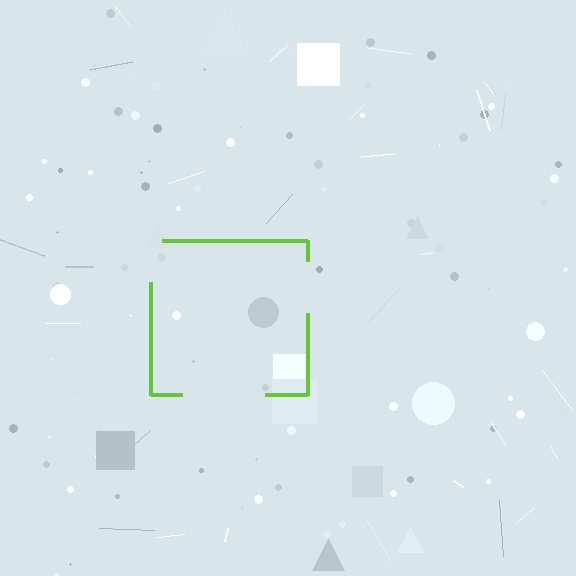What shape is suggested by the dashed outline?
The dashed outline suggests a square.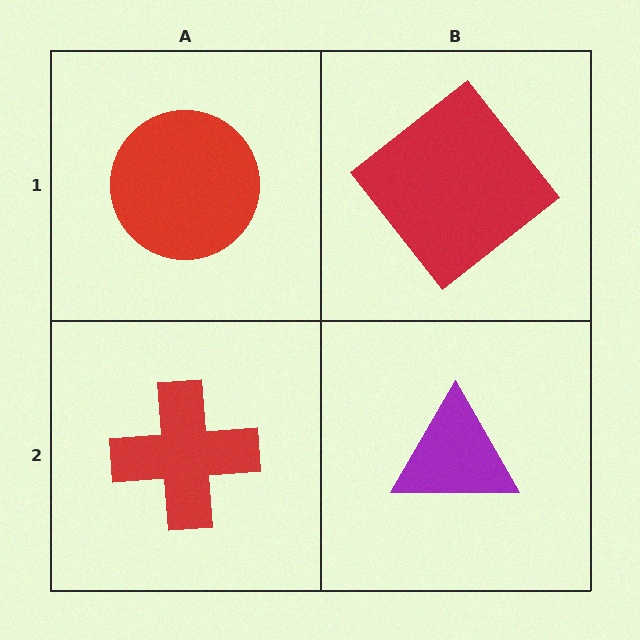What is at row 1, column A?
A red circle.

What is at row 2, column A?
A red cross.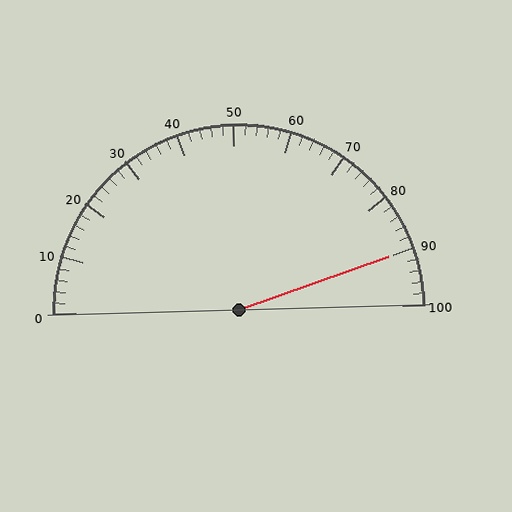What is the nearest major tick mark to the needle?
The nearest major tick mark is 90.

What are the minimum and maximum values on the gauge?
The gauge ranges from 0 to 100.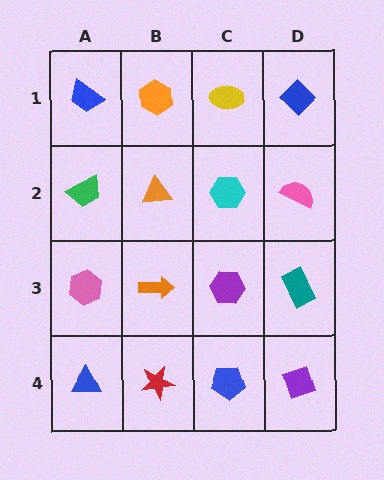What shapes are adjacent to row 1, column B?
An orange triangle (row 2, column B), a blue trapezoid (row 1, column A), a yellow ellipse (row 1, column C).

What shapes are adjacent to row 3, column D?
A pink semicircle (row 2, column D), a purple diamond (row 4, column D), a purple hexagon (row 3, column C).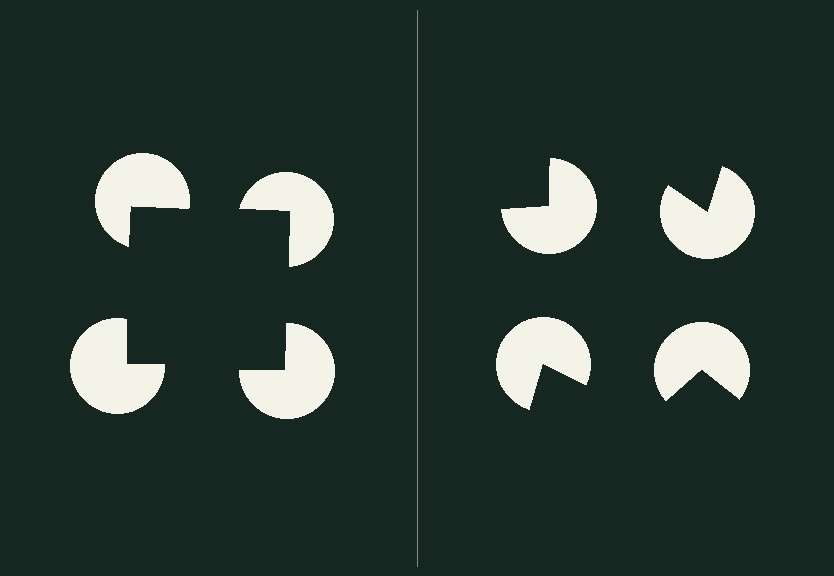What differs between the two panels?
The pac-man discs are positioned identically on both sides; only the wedge orientations differ. On the left they align to a square; on the right they are misaligned.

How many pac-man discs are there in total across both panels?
8 — 4 on each side.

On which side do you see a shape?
An illusory square appears on the left side. On the right side the wedge cuts are rotated, so no coherent shape forms.